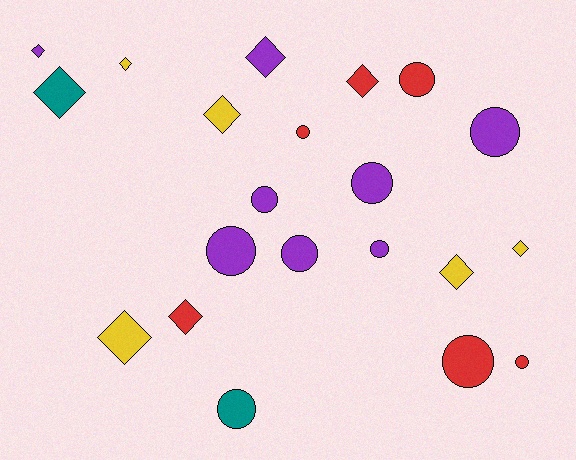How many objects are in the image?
There are 21 objects.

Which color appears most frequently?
Purple, with 8 objects.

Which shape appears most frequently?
Circle, with 11 objects.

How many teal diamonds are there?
There is 1 teal diamond.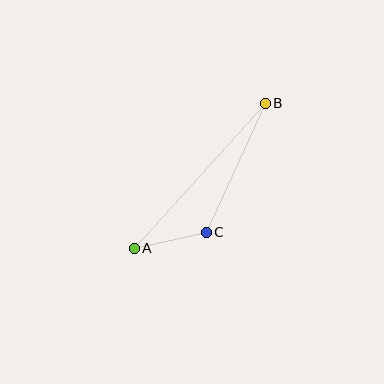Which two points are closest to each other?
Points A and C are closest to each other.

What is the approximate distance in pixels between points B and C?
The distance between B and C is approximately 142 pixels.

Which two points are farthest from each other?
Points A and B are farthest from each other.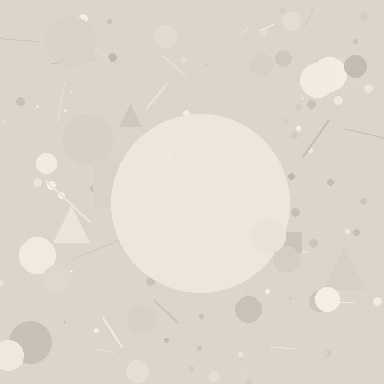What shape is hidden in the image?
A circle is hidden in the image.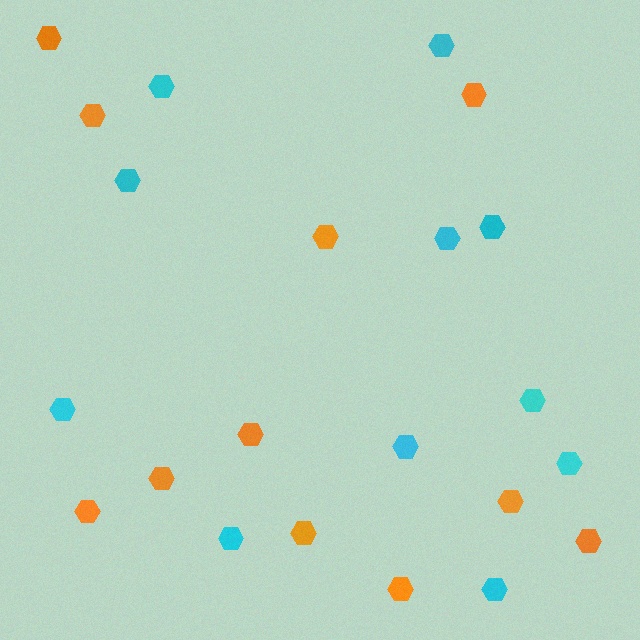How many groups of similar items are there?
There are 2 groups: one group of orange hexagons (11) and one group of cyan hexagons (11).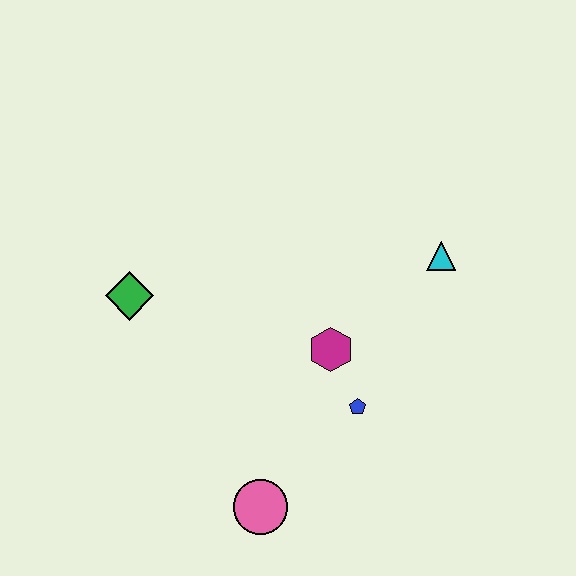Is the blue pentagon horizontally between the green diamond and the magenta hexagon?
No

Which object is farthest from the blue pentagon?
The green diamond is farthest from the blue pentagon.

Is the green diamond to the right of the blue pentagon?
No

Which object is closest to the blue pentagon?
The magenta hexagon is closest to the blue pentagon.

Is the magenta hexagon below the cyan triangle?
Yes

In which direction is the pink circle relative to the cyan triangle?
The pink circle is below the cyan triangle.